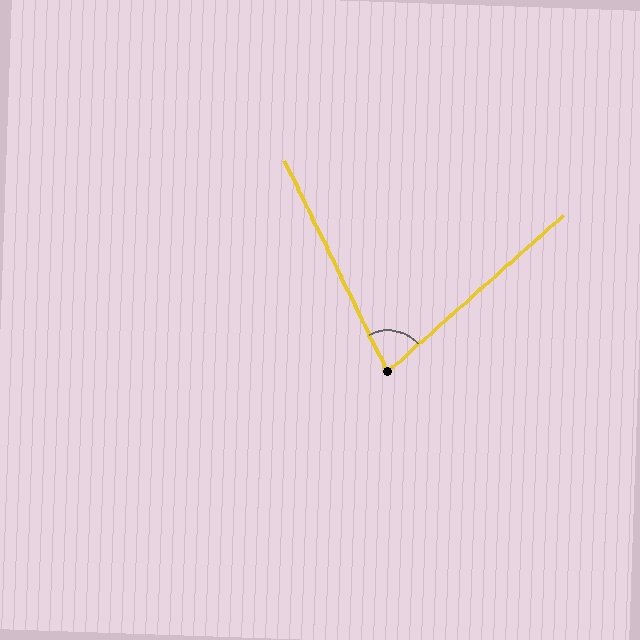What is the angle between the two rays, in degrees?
Approximately 74 degrees.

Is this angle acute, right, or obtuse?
It is acute.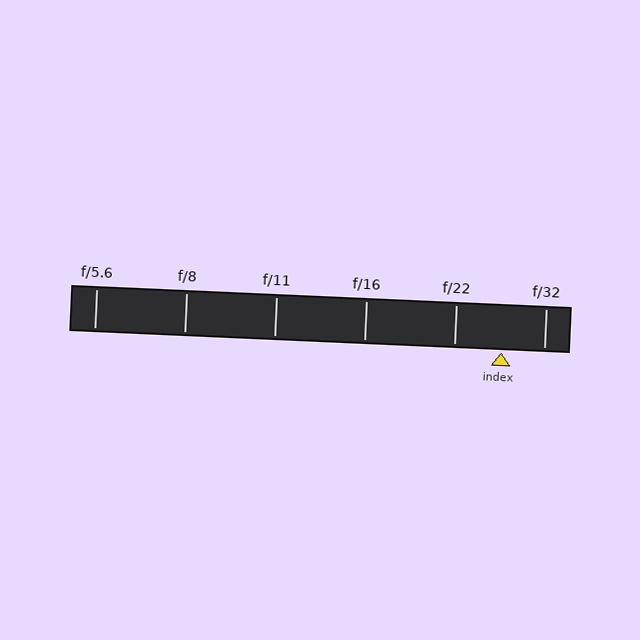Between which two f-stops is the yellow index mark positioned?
The index mark is between f/22 and f/32.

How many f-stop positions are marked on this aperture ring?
There are 6 f-stop positions marked.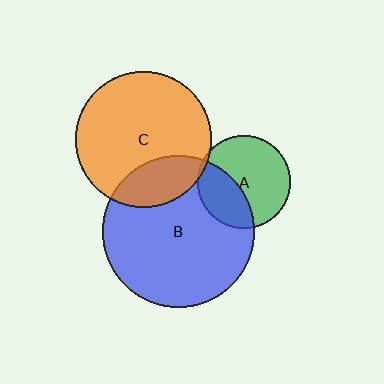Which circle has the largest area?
Circle B (blue).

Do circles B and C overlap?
Yes.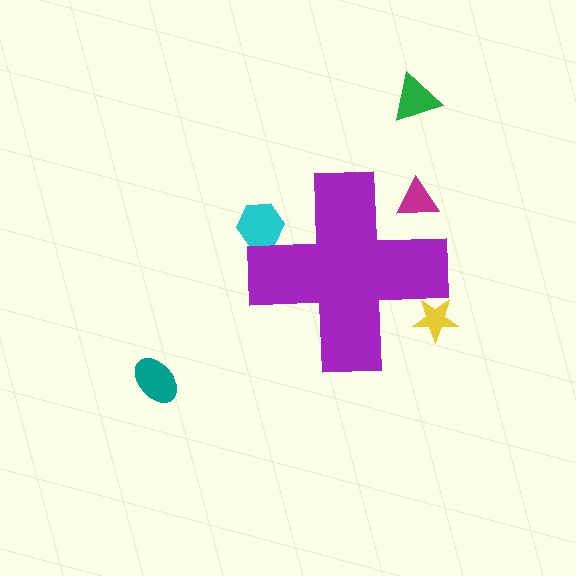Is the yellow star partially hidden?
Yes, the yellow star is partially hidden behind the purple cross.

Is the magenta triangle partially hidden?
Yes, the magenta triangle is partially hidden behind the purple cross.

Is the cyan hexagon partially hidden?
Yes, the cyan hexagon is partially hidden behind the purple cross.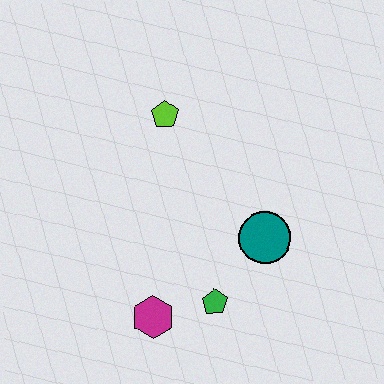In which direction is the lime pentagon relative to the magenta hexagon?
The lime pentagon is above the magenta hexagon.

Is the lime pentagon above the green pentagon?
Yes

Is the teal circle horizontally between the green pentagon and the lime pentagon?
No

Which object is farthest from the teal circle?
The lime pentagon is farthest from the teal circle.